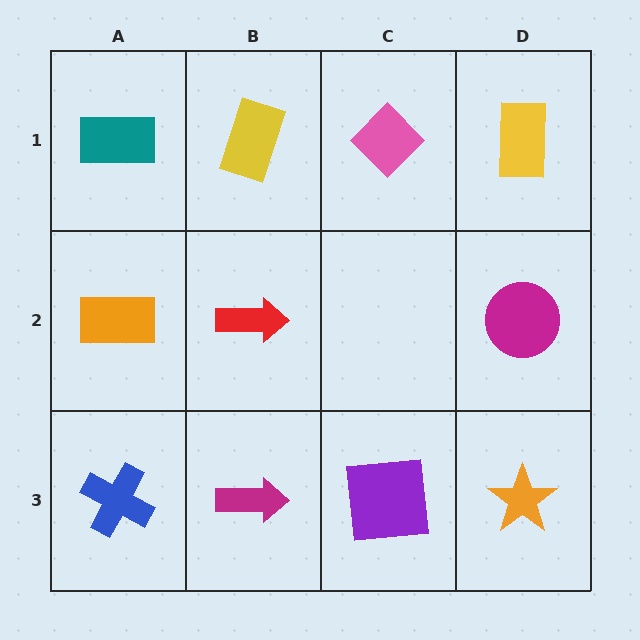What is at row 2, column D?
A magenta circle.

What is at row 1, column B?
A yellow rectangle.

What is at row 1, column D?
A yellow rectangle.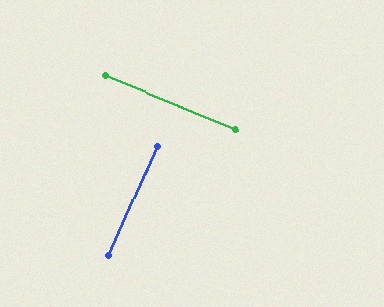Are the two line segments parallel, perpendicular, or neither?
Perpendicular — they meet at approximately 89°.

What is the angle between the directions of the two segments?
Approximately 89 degrees.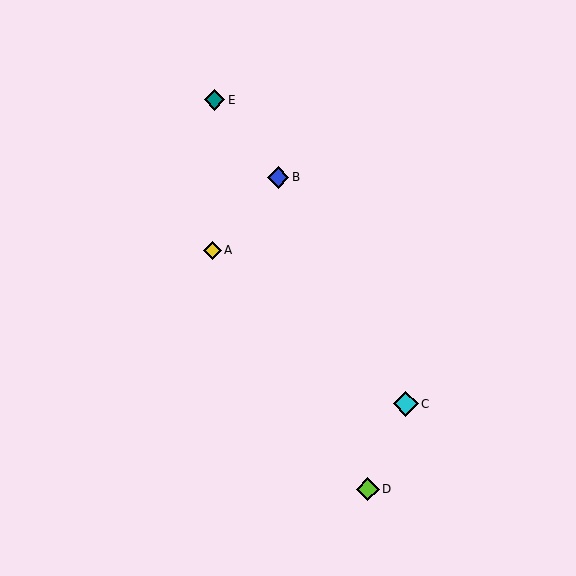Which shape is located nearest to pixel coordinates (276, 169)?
The blue diamond (labeled B) at (278, 177) is nearest to that location.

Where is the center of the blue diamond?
The center of the blue diamond is at (278, 177).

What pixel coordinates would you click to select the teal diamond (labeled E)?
Click at (215, 100) to select the teal diamond E.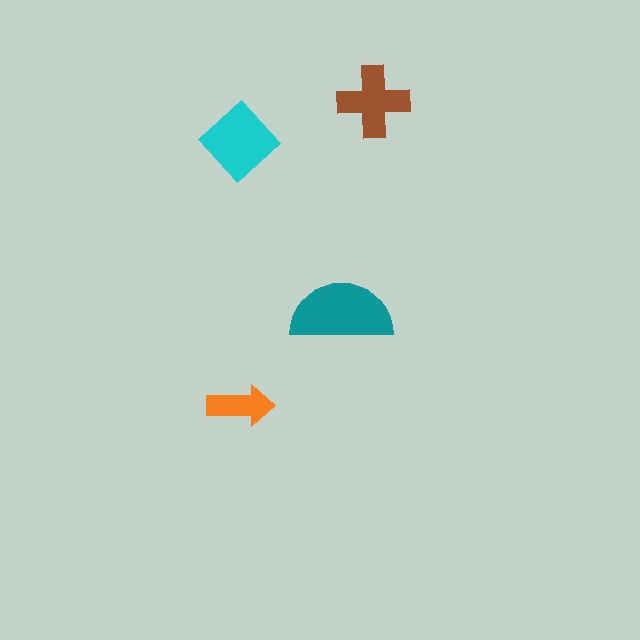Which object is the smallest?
The orange arrow.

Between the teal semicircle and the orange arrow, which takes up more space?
The teal semicircle.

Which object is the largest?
The teal semicircle.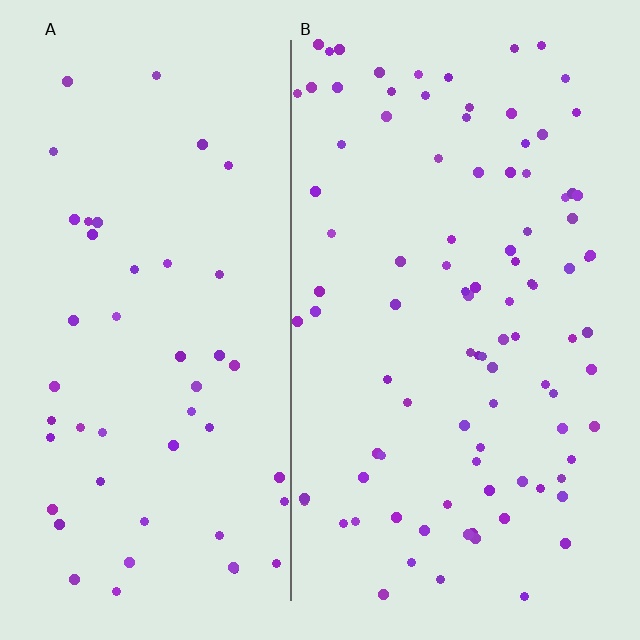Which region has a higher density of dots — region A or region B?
B (the right).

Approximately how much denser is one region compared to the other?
Approximately 2.0× — region B over region A.